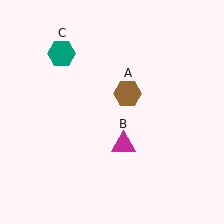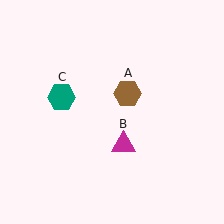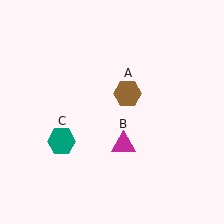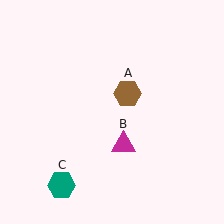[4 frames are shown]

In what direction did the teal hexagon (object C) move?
The teal hexagon (object C) moved down.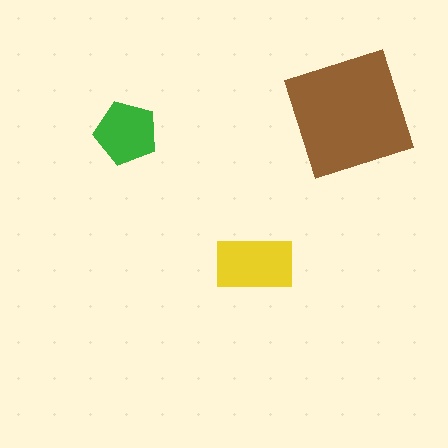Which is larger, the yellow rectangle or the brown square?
The brown square.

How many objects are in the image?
There are 3 objects in the image.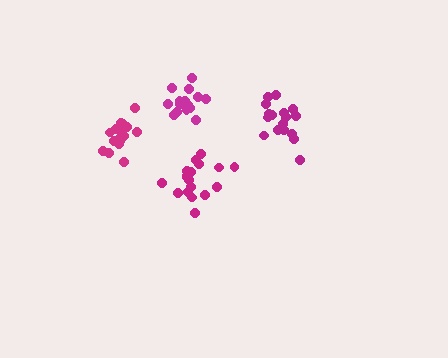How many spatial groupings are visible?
There are 4 spatial groupings.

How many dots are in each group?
Group 1: 18 dots, Group 2: 17 dots, Group 3: 17 dots, Group 4: 17 dots (69 total).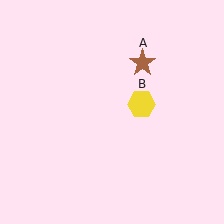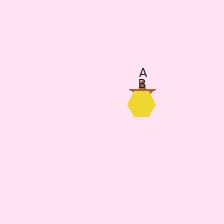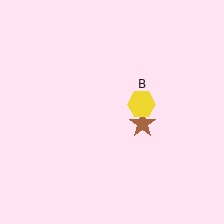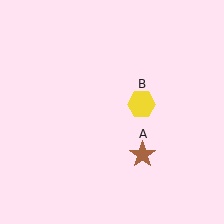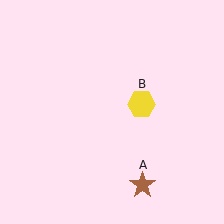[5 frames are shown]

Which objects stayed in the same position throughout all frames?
Yellow hexagon (object B) remained stationary.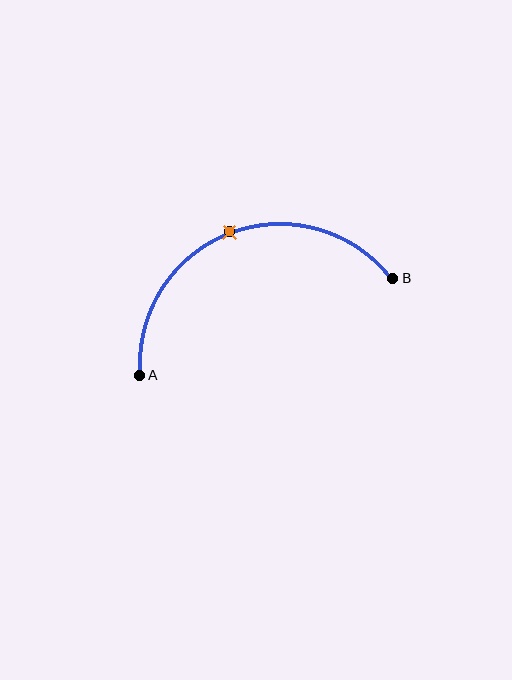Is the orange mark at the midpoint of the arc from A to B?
Yes. The orange mark lies on the arc at equal arc-length from both A and B — it is the arc midpoint.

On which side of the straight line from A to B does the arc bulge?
The arc bulges above the straight line connecting A and B.